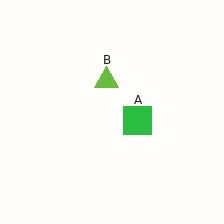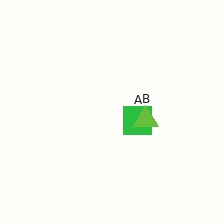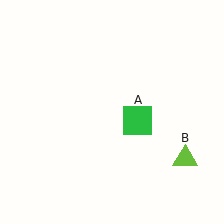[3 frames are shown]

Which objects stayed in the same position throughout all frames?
Green square (object A) remained stationary.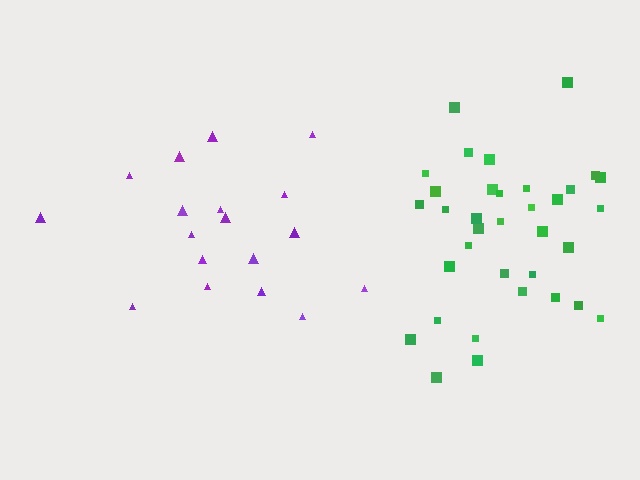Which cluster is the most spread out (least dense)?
Purple.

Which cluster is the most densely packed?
Green.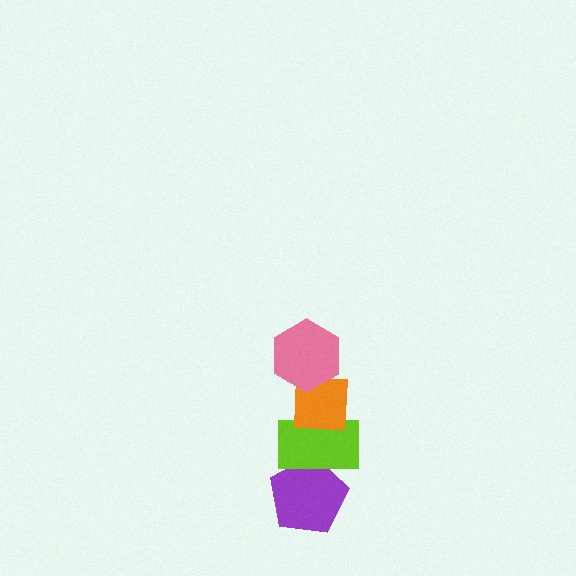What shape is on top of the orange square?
The pink hexagon is on top of the orange square.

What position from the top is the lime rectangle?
The lime rectangle is 3rd from the top.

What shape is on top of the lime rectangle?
The orange square is on top of the lime rectangle.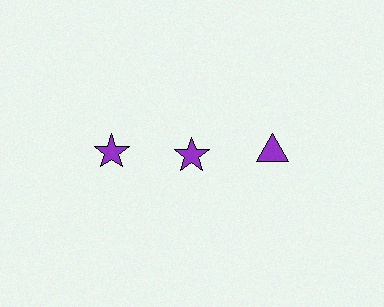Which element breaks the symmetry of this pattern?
The purple triangle in the top row, center column breaks the symmetry. All other shapes are purple stars.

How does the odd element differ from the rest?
It has a different shape: triangle instead of star.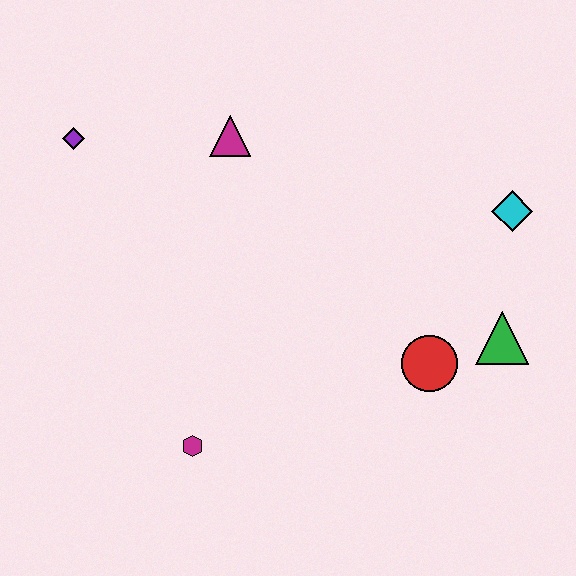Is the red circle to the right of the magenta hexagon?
Yes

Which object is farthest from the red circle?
The purple diamond is farthest from the red circle.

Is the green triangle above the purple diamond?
No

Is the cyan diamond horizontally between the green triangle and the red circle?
No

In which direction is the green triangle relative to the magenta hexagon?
The green triangle is to the right of the magenta hexagon.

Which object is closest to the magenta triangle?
The purple diamond is closest to the magenta triangle.